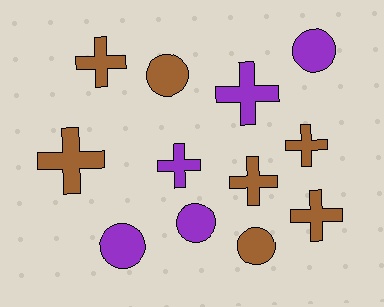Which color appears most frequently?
Brown, with 7 objects.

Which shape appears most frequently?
Cross, with 7 objects.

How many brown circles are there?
There are 2 brown circles.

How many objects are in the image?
There are 12 objects.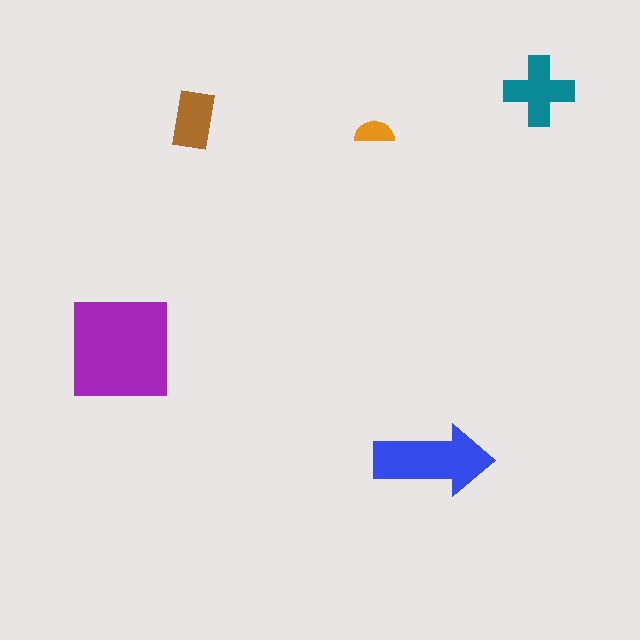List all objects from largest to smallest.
The purple square, the blue arrow, the teal cross, the brown rectangle, the orange semicircle.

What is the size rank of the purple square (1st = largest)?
1st.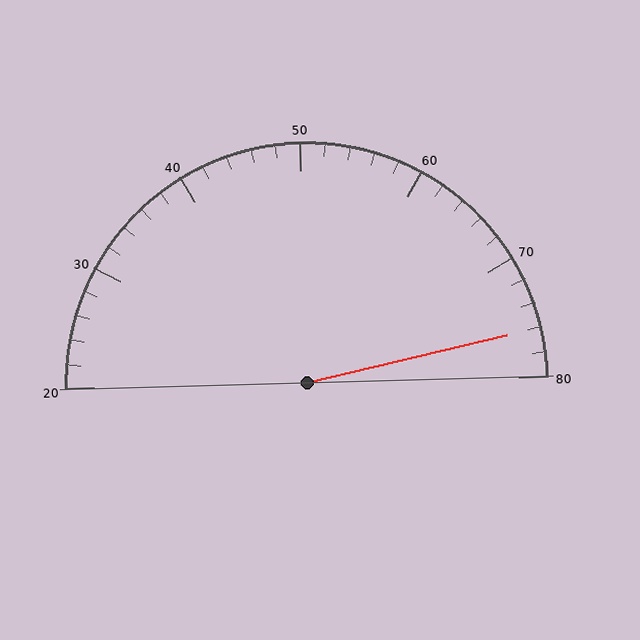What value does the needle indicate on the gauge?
The needle indicates approximately 76.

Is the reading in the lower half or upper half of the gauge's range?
The reading is in the upper half of the range (20 to 80).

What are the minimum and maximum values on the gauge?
The gauge ranges from 20 to 80.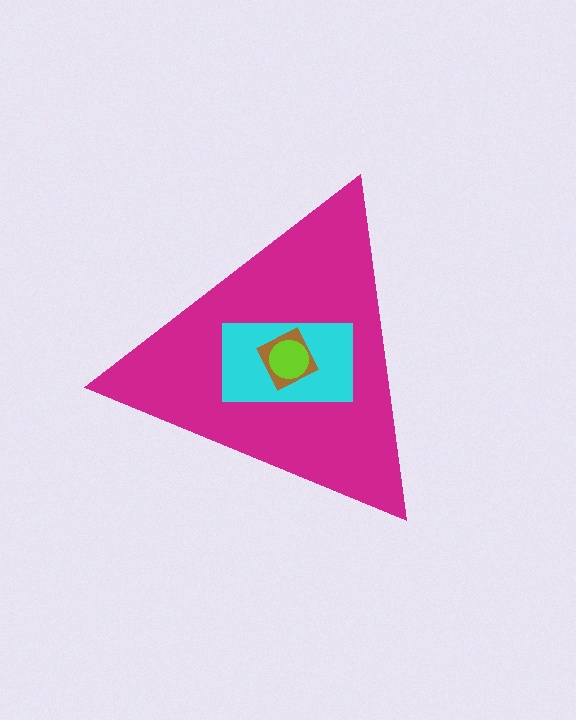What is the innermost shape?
The lime circle.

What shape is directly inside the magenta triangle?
The cyan rectangle.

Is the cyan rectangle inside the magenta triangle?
Yes.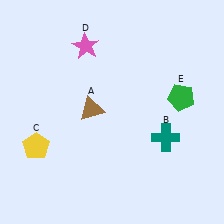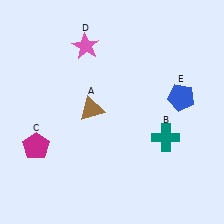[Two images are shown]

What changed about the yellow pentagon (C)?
In Image 1, C is yellow. In Image 2, it changed to magenta.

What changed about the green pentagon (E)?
In Image 1, E is green. In Image 2, it changed to blue.